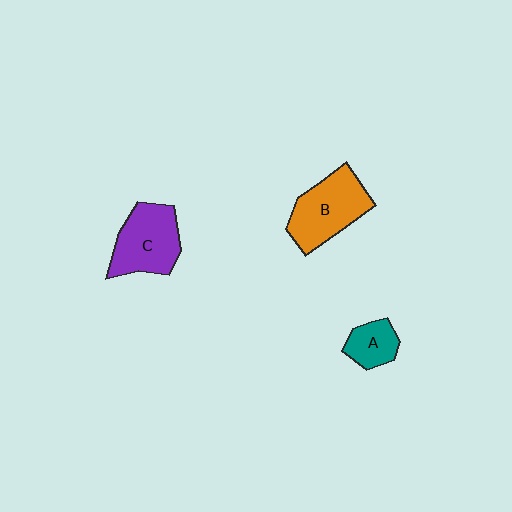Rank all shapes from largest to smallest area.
From largest to smallest: B (orange), C (purple), A (teal).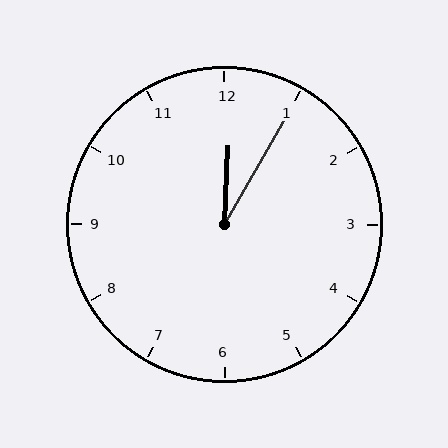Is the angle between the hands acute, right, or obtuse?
It is acute.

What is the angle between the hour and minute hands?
Approximately 28 degrees.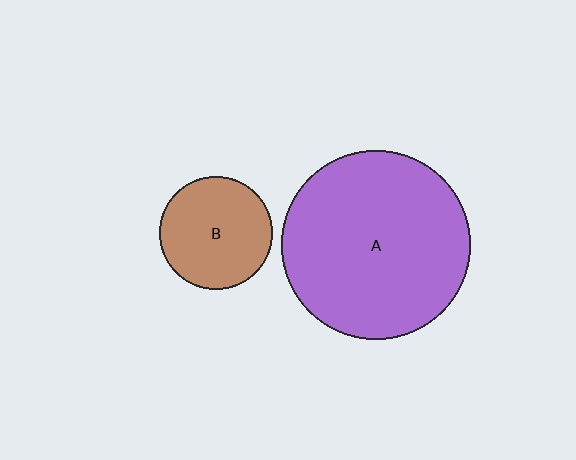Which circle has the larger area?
Circle A (purple).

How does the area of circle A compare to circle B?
Approximately 2.8 times.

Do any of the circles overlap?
No, none of the circles overlap.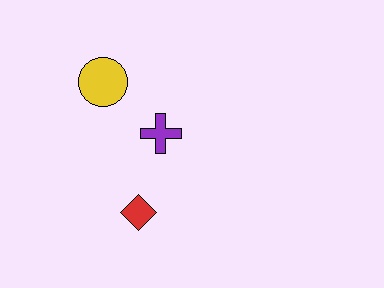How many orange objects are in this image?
There are no orange objects.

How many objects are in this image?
There are 3 objects.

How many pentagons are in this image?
There are no pentagons.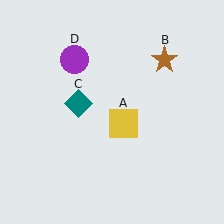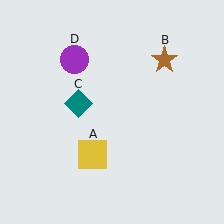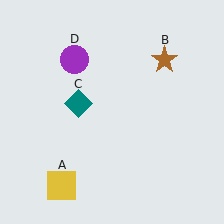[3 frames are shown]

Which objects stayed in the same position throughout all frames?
Brown star (object B) and teal diamond (object C) and purple circle (object D) remained stationary.